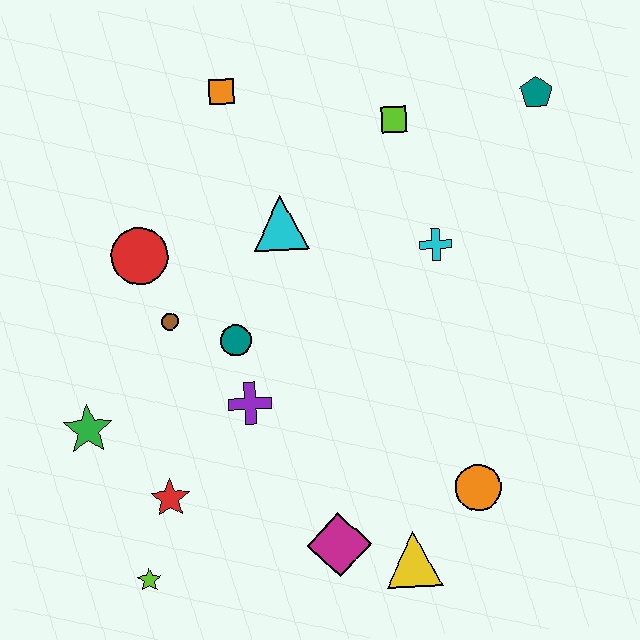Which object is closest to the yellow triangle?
The magenta diamond is closest to the yellow triangle.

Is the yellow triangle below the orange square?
Yes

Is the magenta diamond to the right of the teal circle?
Yes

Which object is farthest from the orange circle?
The orange square is farthest from the orange circle.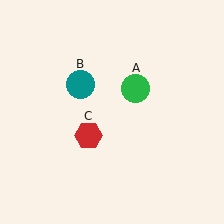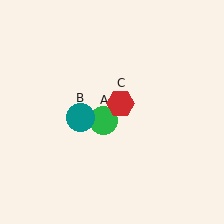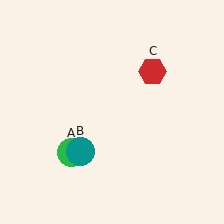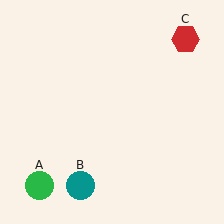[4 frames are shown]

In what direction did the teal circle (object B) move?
The teal circle (object B) moved down.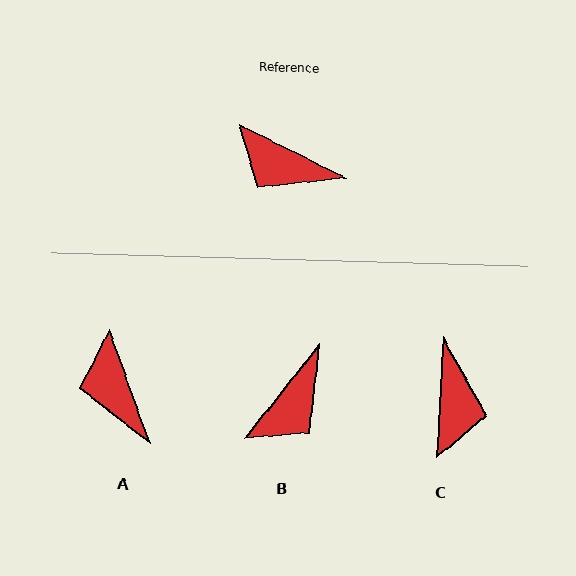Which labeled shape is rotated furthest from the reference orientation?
C, about 113 degrees away.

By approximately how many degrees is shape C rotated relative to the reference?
Approximately 113 degrees counter-clockwise.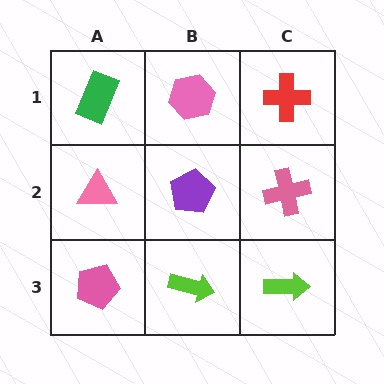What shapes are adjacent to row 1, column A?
A pink triangle (row 2, column A), a pink hexagon (row 1, column B).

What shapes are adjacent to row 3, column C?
A pink cross (row 2, column C), a lime arrow (row 3, column B).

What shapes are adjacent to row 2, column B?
A pink hexagon (row 1, column B), a lime arrow (row 3, column B), a pink triangle (row 2, column A), a pink cross (row 2, column C).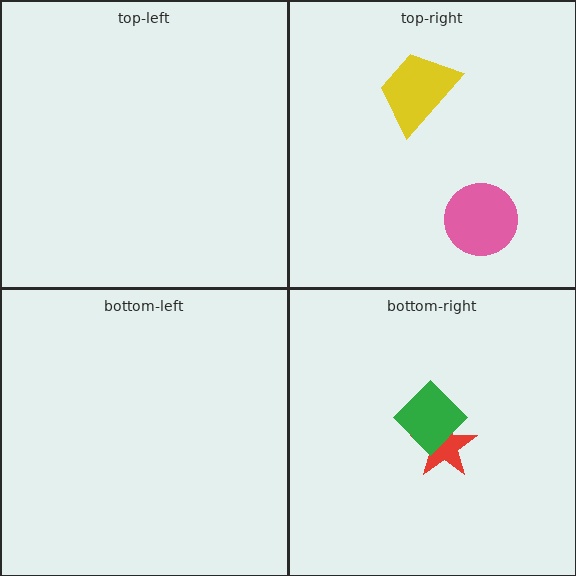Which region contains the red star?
The bottom-right region.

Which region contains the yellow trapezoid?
The top-right region.